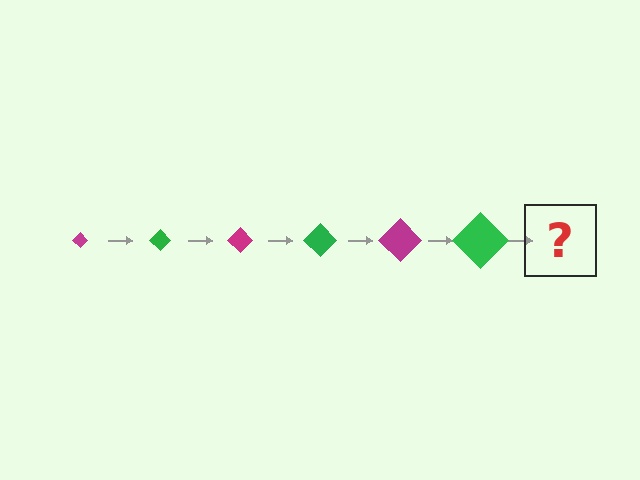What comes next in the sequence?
The next element should be a magenta diamond, larger than the previous one.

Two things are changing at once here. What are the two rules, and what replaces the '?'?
The two rules are that the diamond grows larger each step and the color cycles through magenta and green. The '?' should be a magenta diamond, larger than the previous one.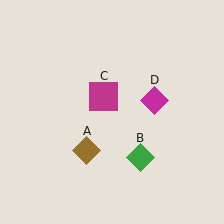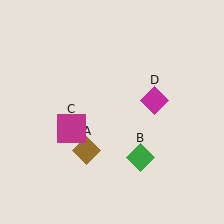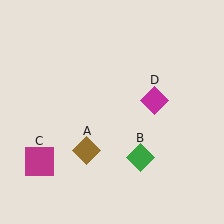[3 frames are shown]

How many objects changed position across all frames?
1 object changed position: magenta square (object C).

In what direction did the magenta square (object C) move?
The magenta square (object C) moved down and to the left.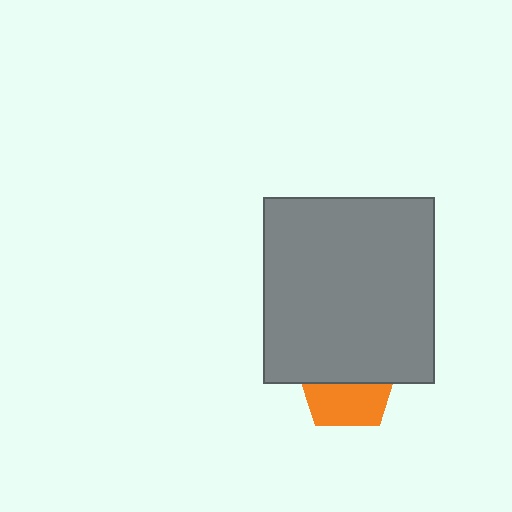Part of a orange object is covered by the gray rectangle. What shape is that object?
It is a pentagon.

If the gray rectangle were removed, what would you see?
You would see the complete orange pentagon.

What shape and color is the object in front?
The object in front is a gray rectangle.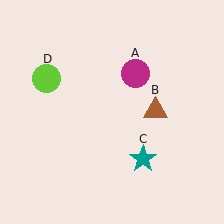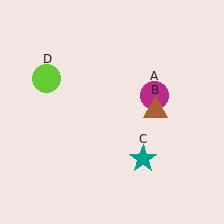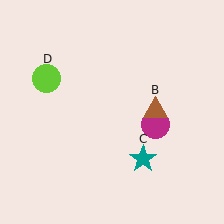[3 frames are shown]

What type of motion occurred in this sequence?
The magenta circle (object A) rotated clockwise around the center of the scene.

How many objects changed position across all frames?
1 object changed position: magenta circle (object A).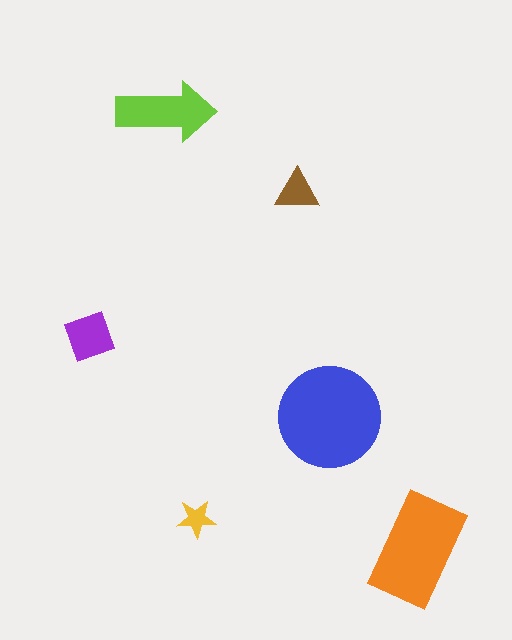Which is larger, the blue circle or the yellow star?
The blue circle.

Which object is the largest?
The blue circle.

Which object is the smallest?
The yellow star.